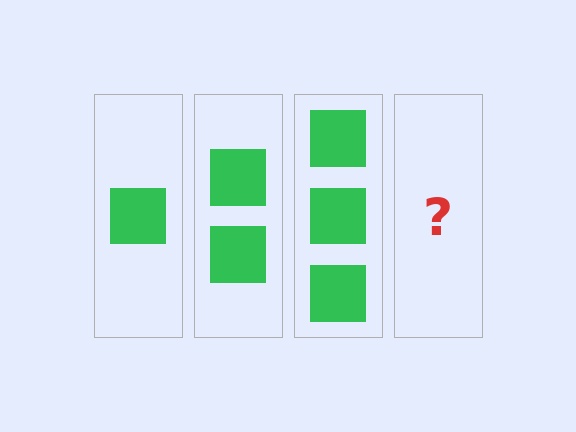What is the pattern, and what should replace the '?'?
The pattern is that each step adds one more square. The '?' should be 4 squares.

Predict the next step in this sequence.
The next step is 4 squares.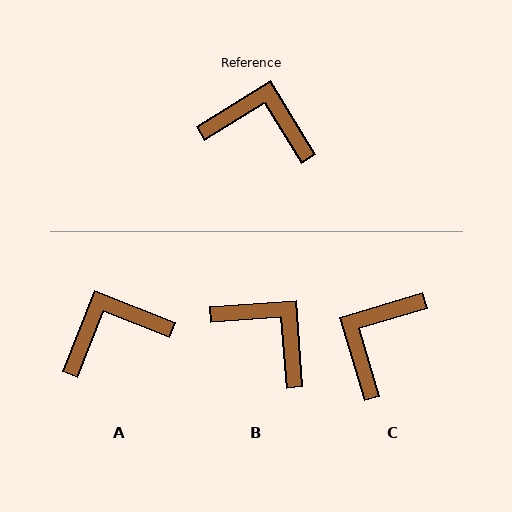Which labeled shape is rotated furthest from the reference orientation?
C, about 75 degrees away.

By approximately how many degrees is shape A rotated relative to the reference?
Approximately 37 degrees counter-clockwise.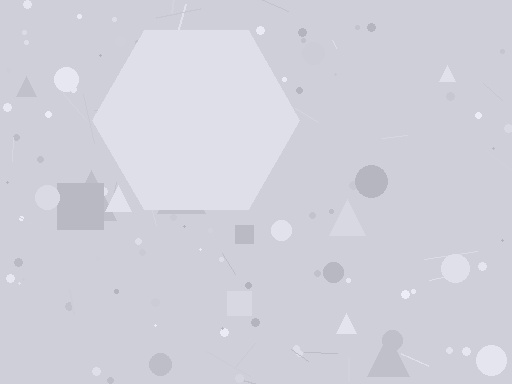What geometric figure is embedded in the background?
A hexagon is embedded in the background.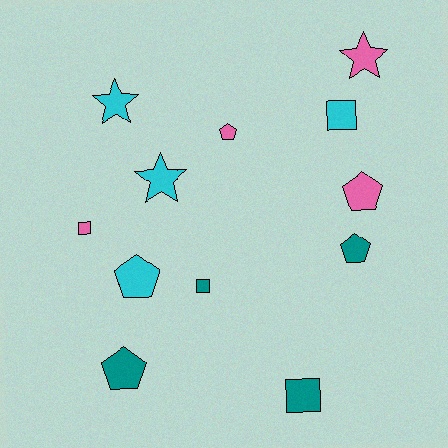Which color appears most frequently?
Cyan, with 4 objects.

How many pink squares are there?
There is 1 pink square.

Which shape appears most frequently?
Pentagon, with 5 objects.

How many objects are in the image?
There are 12 objects.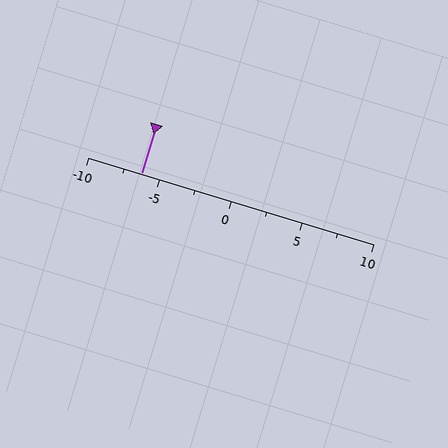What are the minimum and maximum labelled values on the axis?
The axis runs from -10 to 10.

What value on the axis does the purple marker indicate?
The marker indicates approximately -6.2.